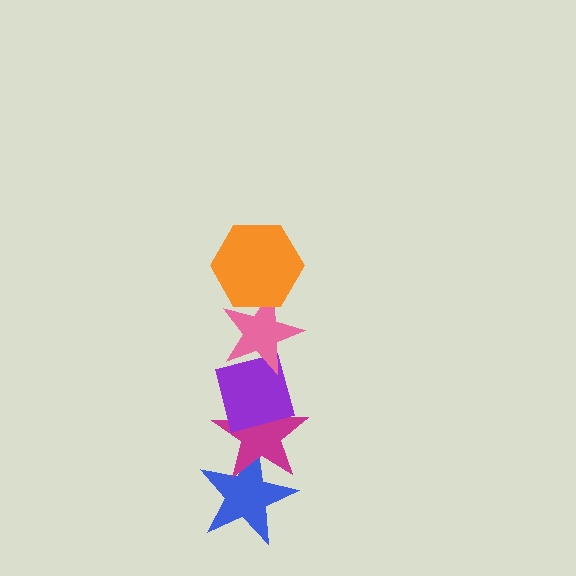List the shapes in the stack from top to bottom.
From top to bottom: the orange hexagon, the pink star, the purple square, the magenta star, the blue star.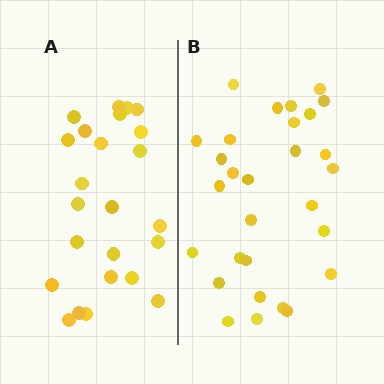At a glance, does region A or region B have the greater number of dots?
Region B (the right region) has more dots.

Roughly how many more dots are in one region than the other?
Region B has about 5 more dots than region A.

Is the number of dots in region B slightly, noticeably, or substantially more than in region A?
Region B has only slightly more — the two regions are fairly close. The ratio is roughly 1.2 to 1.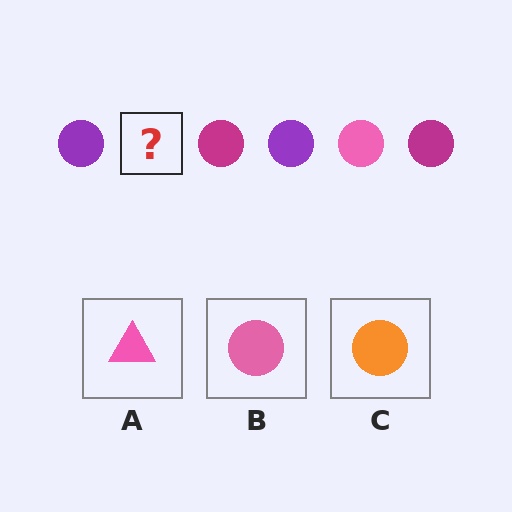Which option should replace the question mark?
Option B.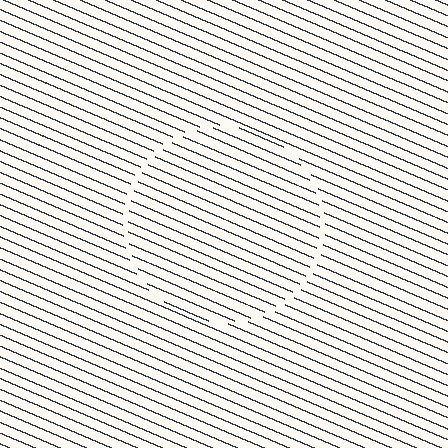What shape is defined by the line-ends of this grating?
An illusory circle. The interior of the shape contains the same grating, shifted by half a period — the contour is defined by the phase discontinuity where line-ends from the inner and outer gratings abut.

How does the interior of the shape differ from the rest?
The interior of the shape contains the same grating, shifted by half a period — the contour is defined by the phase discontinuity where line-ends from the inner and outer gratings abut.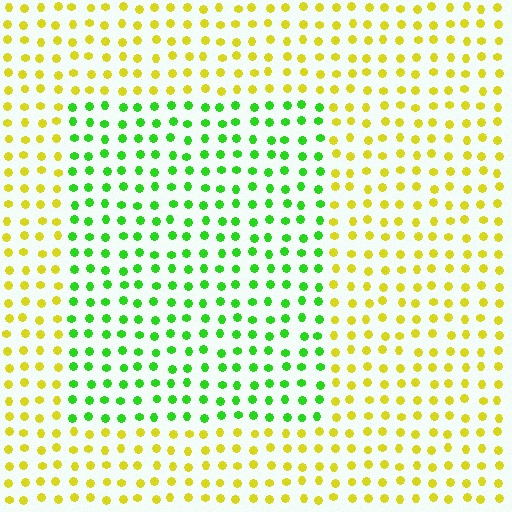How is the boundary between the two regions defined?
The boundary is defined purely by a slight shift in hue (about 56 degrees). Spacing, size, and orientation are identical on both sides.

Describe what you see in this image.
The image is filled with small yellow elements in a uniform arrangement. A rectangle-shaped region is visible where the elements are tinted to a slightly different hue, forming a subtle color boundary.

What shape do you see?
I see a rectangle.